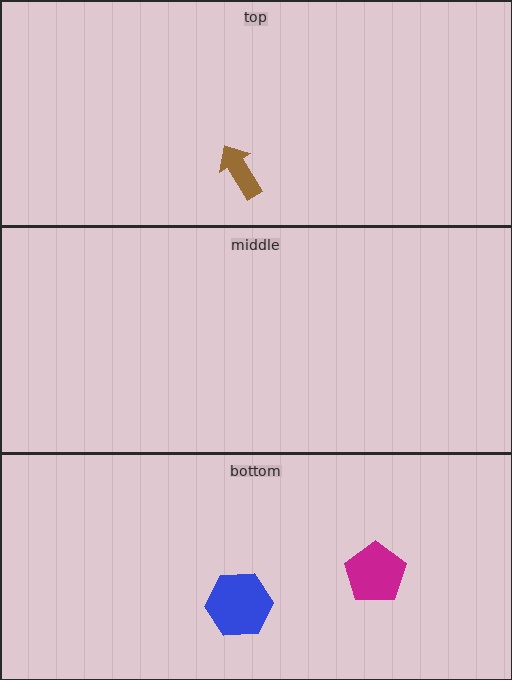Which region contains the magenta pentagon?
The bottom region.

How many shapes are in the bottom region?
2.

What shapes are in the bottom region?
The magenta pentagon, the blue hexagon.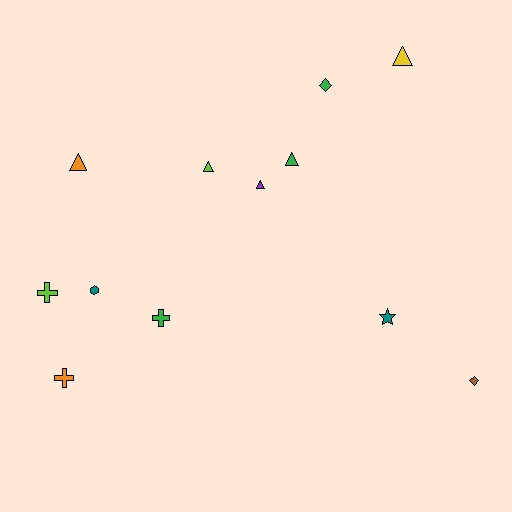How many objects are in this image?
There are 12 objects.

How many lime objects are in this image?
There are 2 lime objects.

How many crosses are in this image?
There are 3 crosses.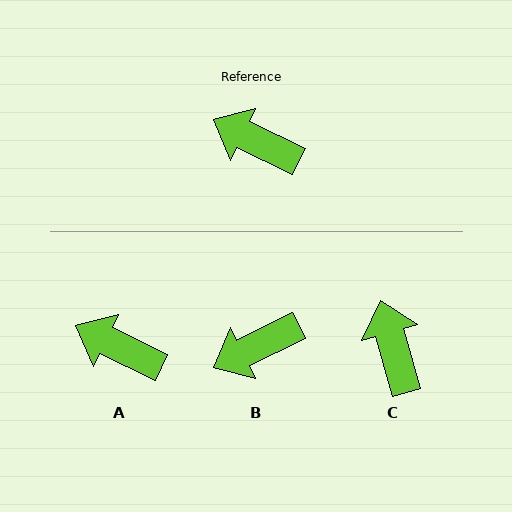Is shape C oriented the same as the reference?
No, it is off by about 48 degrees.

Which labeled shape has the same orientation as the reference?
A.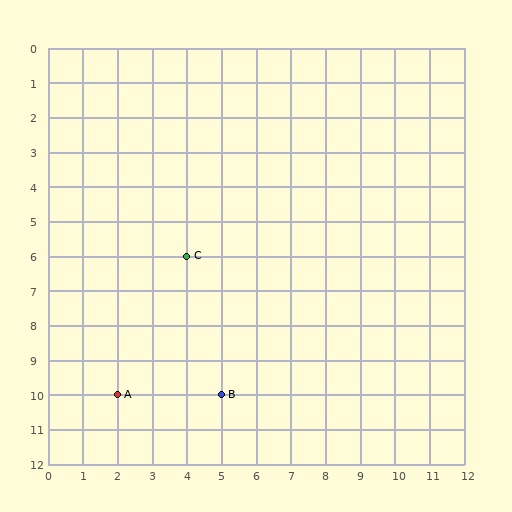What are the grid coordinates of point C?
Point C is at grid coordinates (4, 6).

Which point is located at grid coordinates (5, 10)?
Point B is at (5, 10).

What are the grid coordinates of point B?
Point B is at grid coordinates (5, 10).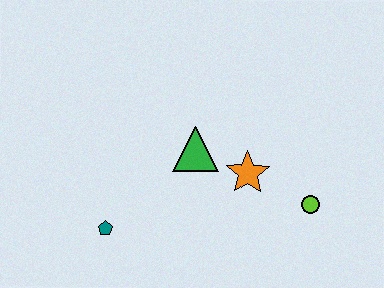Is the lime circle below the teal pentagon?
No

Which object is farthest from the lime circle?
The teal pentagon is farthest from the lime circle.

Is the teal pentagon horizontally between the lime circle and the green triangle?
No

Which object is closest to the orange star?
The green triangle is closest to the orange star.